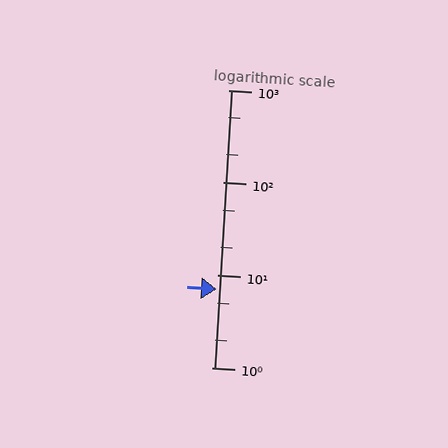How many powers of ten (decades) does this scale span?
The scale spans 3 decades, from 1 to 1000.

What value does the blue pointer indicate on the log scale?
The pointer indicates approximately 7.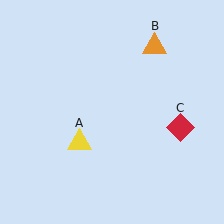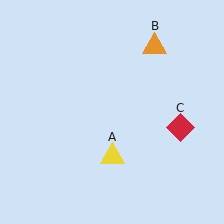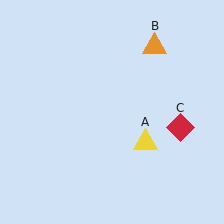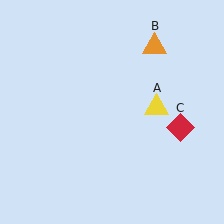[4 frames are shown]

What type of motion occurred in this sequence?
The yellow triangle (object A) rotated counterclockwise around the center of the scene.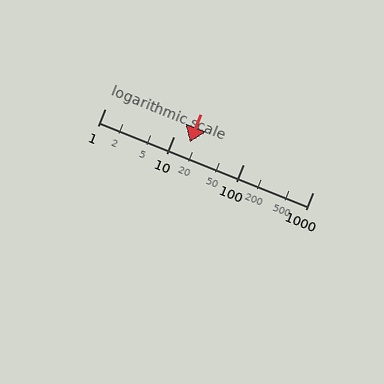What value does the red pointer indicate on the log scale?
The pointer indicates approximately 17.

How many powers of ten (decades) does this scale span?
The scale spans 3 decades, from 1 to 1000.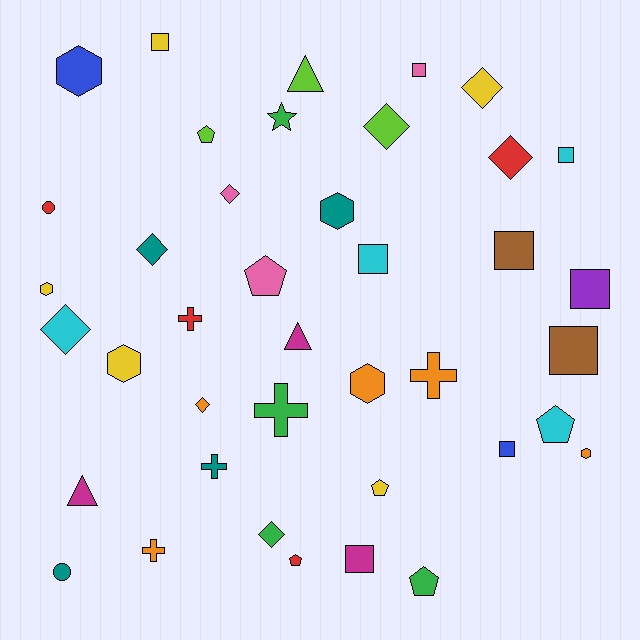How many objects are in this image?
There are 40 objects.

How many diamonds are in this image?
There are 8 diamonds.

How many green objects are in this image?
There are 4 green objects.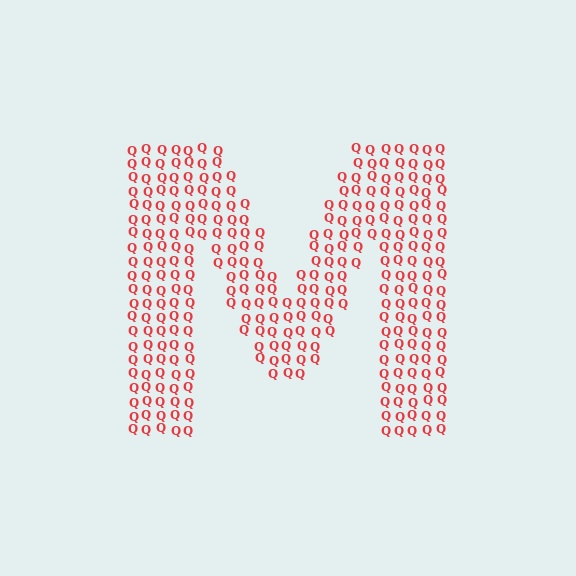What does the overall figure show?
The overall figure shows the letter M.